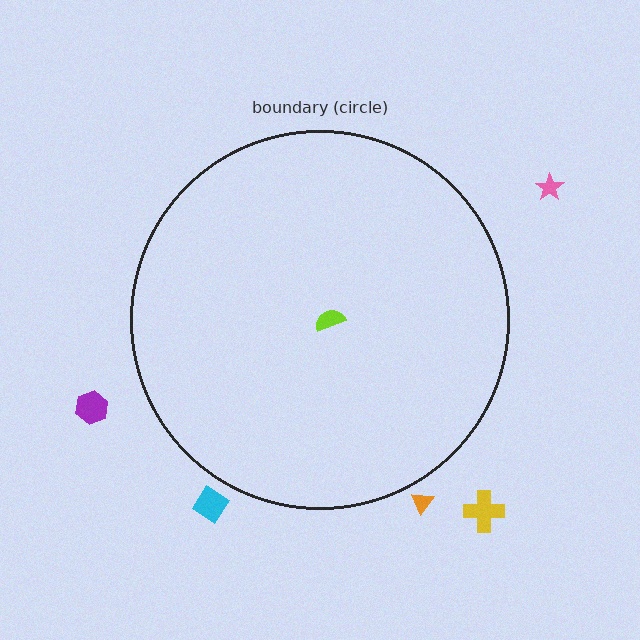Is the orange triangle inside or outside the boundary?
Outside.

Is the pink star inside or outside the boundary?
Outside.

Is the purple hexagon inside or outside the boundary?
Outside.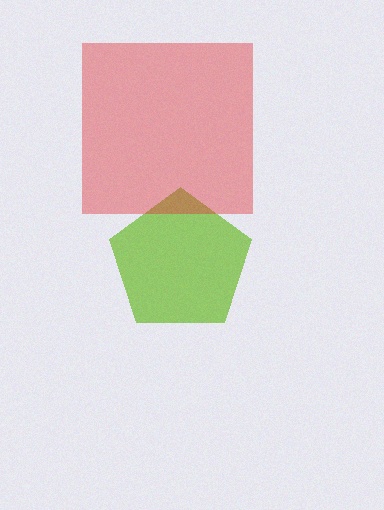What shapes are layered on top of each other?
The layered shapes are: a lime pentagon, a red square.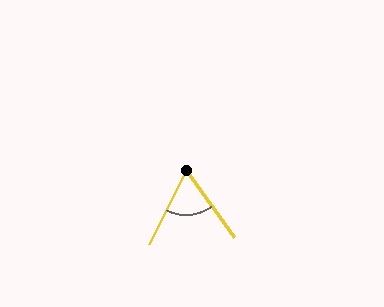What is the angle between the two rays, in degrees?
Approximately 62 degrees.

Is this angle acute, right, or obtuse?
It is acute.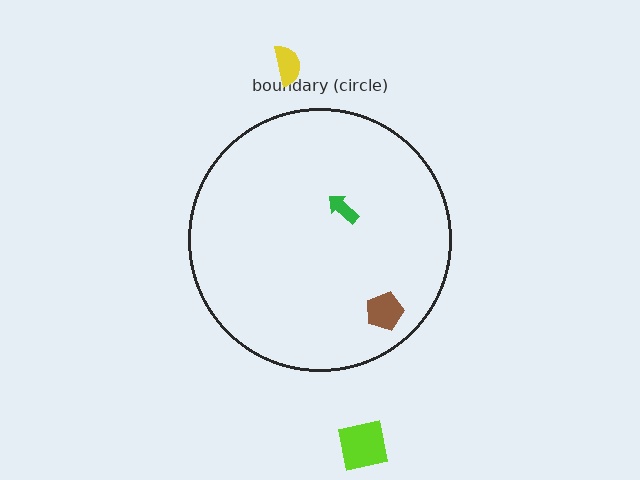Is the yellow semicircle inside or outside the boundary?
Outside.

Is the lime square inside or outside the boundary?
Outside.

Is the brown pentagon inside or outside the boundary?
Inside.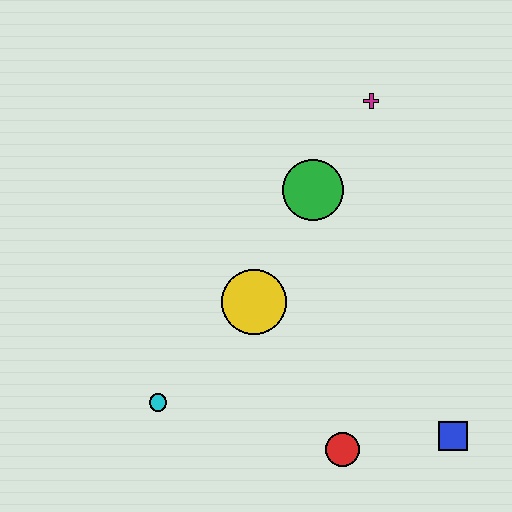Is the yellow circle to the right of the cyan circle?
Yes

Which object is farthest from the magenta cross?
The cyan circle is farthest from the magenta cross.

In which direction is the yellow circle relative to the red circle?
The yellow circle is above the red circle.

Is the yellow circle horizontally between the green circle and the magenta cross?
No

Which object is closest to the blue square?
The red circle is closest to the blue square.